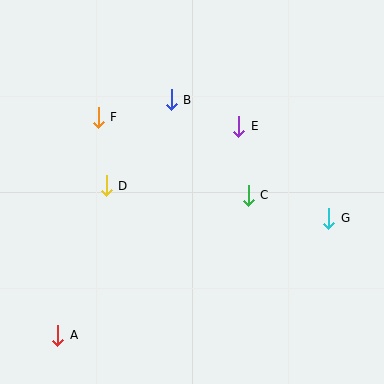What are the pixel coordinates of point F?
Point F is at (98, 117).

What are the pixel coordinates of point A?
Point A is at (58, 335).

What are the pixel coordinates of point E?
Point E is at (239, 126).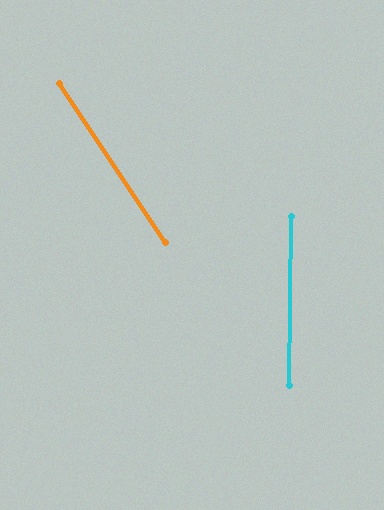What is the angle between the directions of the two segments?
Approximately 34 degrees.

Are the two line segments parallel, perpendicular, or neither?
Neither parallel nor perpendicular — they differ by about 34°.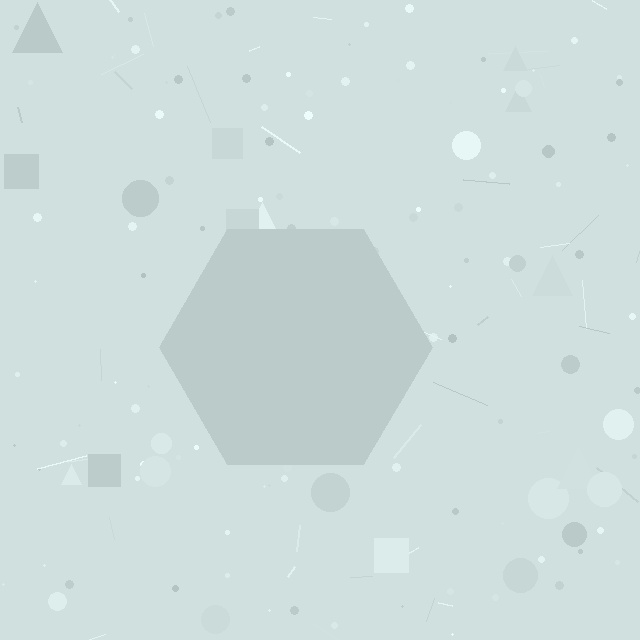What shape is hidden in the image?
A hexagon is hidden in the image.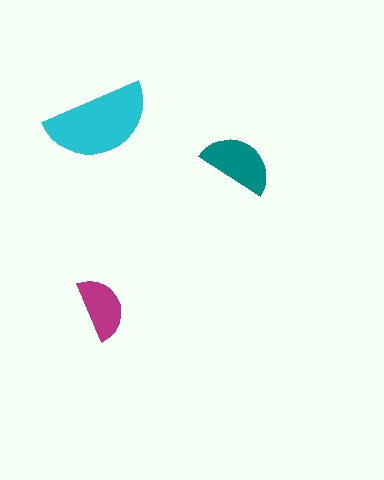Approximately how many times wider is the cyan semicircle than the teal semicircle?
About 1.5 times wider.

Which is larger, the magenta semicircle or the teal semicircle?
The teal one.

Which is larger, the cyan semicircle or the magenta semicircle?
The cyan one.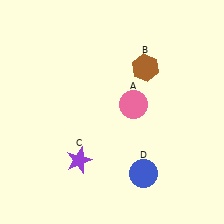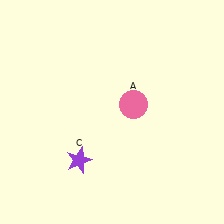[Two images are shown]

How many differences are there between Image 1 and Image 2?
There are 2 differences between the two images.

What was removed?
The brown hexagon (B), the blue circle (D) were removed in Image 2.